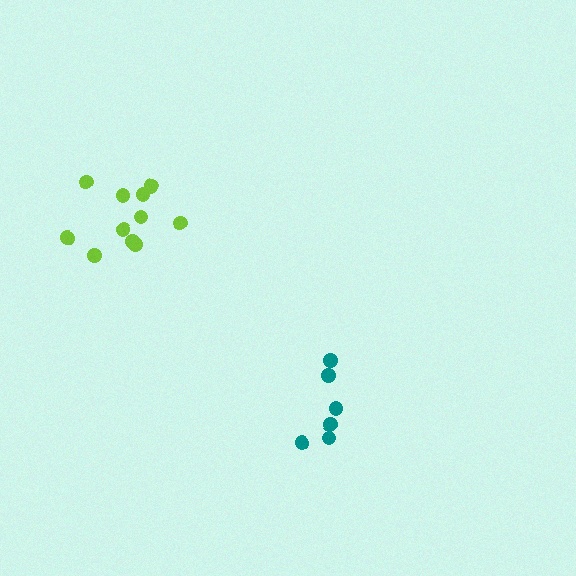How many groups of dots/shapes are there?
There are 2 groups.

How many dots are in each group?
Group 1: 6 dots, Group 2: 11 dots (17 total).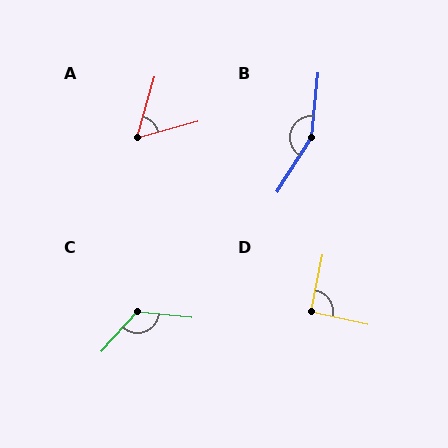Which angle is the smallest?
A, at approximately 59 degrees.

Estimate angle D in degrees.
Approximately 91 degrees.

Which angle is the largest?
B, at approximately 153 degrees.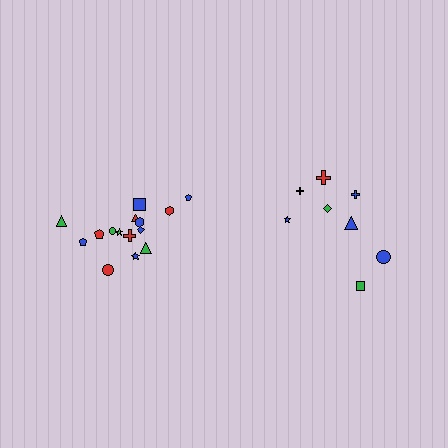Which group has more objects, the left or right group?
The left group.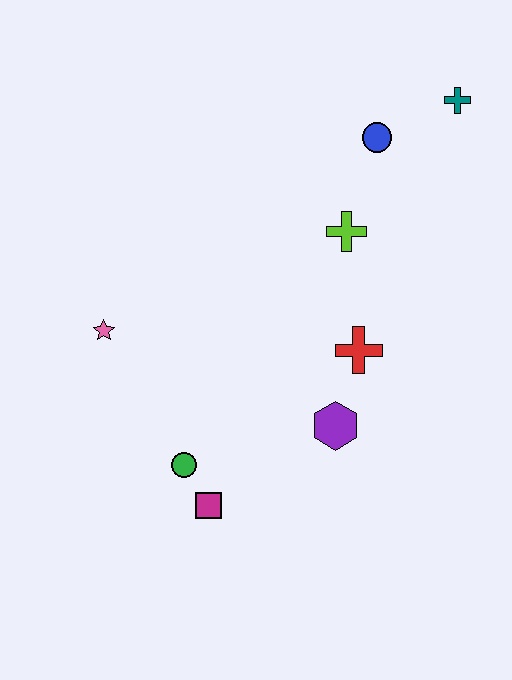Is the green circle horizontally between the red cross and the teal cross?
No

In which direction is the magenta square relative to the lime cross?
The magenta square is below the lime cross.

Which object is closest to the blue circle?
The teal cross is closest to the blue circle.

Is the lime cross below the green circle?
No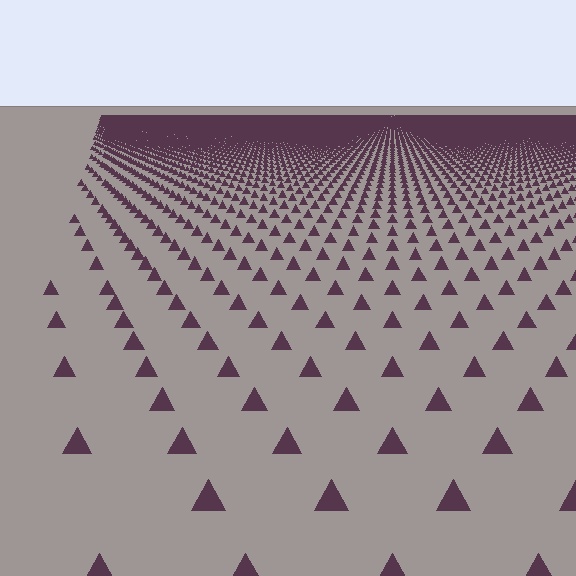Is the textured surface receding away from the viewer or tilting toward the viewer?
The surface is receding away from the viewer. Texture elements get smaller and denser toward the top.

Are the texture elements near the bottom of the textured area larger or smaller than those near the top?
Larger. Near the bottom, elements are closer to the viewer and appear at a bigger on-screen size.